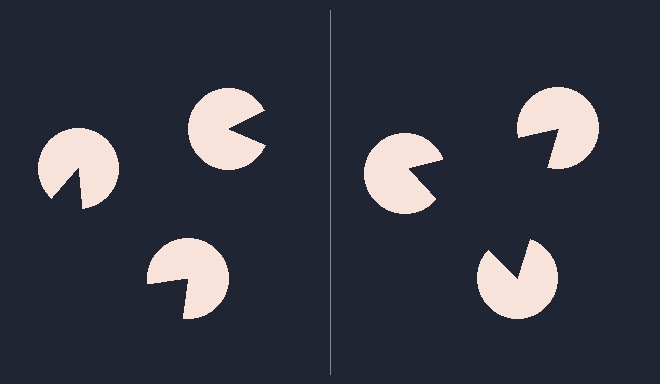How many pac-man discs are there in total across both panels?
6 — 3 on each side.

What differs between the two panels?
The pac-man discs are positioned identically on both sides; only the wedge orientations differ. On the right they align to a triangle; on the left they are misaligned.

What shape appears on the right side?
An illusory triangle.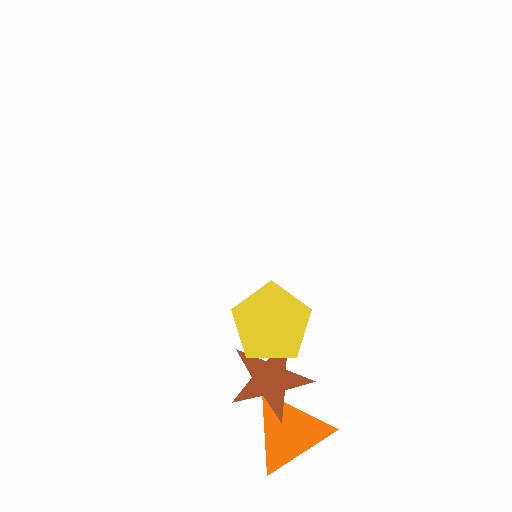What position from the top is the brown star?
The brown star is 2nd from the top.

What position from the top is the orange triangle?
The orange triangle is 3rd from the top.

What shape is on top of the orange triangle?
The brown star is on top of the orange triangle.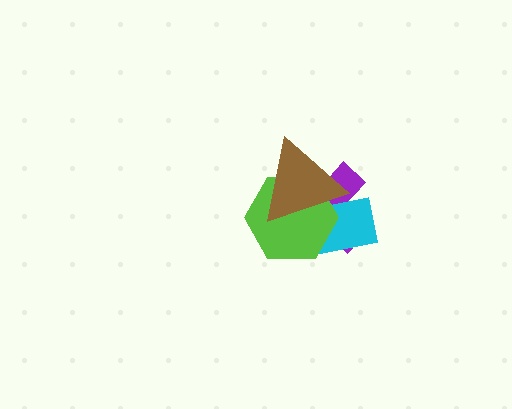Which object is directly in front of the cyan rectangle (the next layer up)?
The lime hexagon is directly in front of the cyan rectangle.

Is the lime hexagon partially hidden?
Yes, it is partially covered by another shape.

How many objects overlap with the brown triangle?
3 objects overlap with the brown triangle.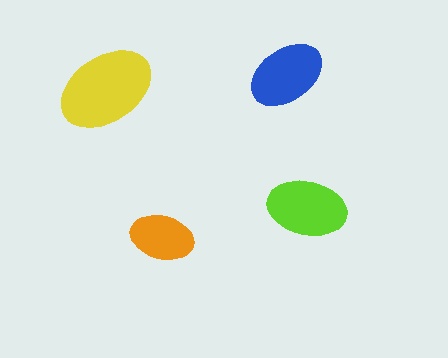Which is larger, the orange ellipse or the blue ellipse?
The blue one.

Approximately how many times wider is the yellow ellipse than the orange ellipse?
About 1.5 times wider.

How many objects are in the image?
There are 4 objects in the image.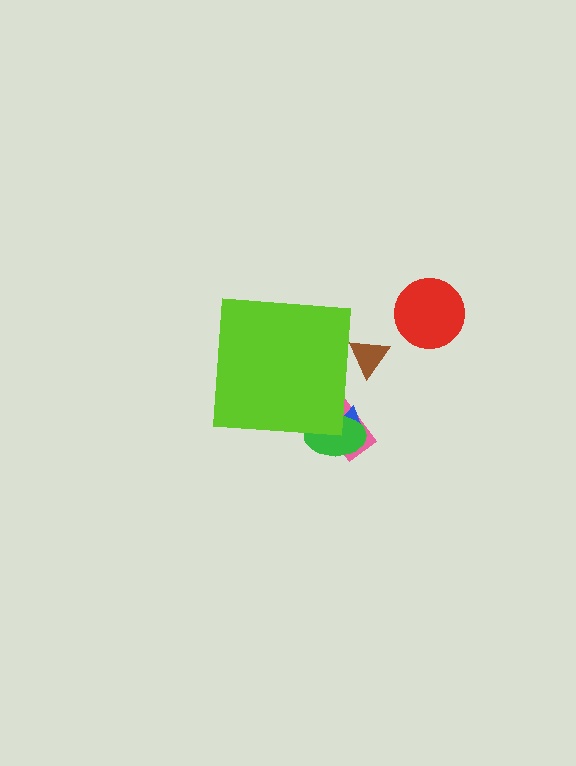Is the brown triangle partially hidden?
Yes, the brown triangle is partially hidden behind the lime square.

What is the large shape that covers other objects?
A lime square.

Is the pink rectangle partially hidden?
Yes, the pink rectangle is partially hidden behind the lime square.